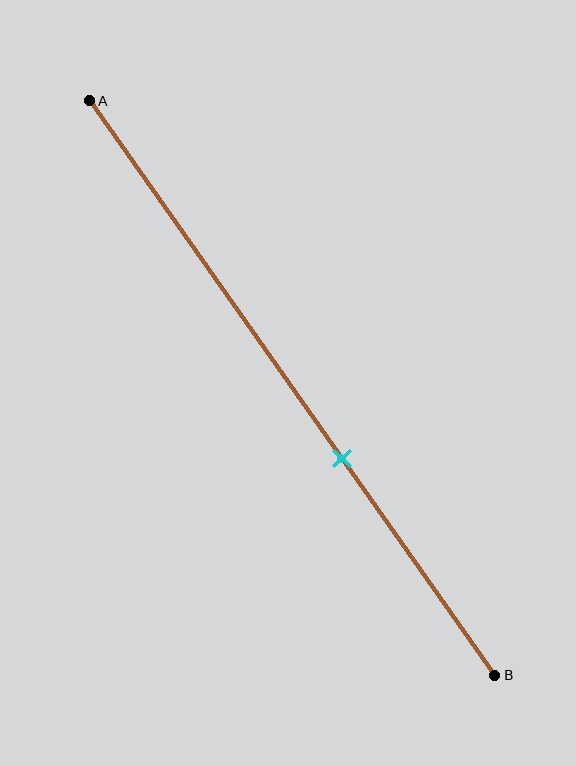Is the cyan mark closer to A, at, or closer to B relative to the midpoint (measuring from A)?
The cyan mark is closer to point B than the midpoint of segment AB.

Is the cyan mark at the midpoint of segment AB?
No, the mark is at about 60% from A, not at the 50% midpoint.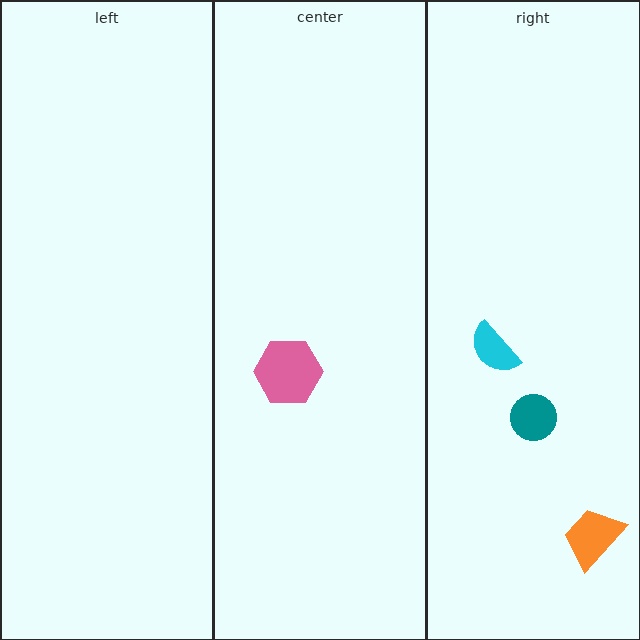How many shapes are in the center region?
1.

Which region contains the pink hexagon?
The center region.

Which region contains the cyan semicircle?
The right region.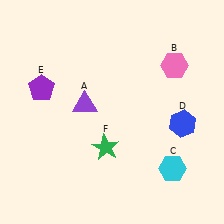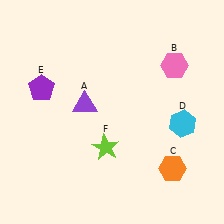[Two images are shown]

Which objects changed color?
C changed from cyan to orange. D changed from blue to cyan. F changed from green to lime.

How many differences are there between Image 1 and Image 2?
There are 3 differences between the two images.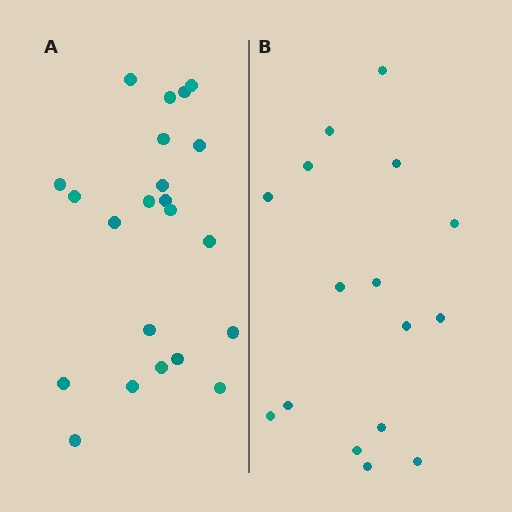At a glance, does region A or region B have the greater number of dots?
Region A (the left region) has more dots.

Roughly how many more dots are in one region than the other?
Region A has about 6 more dots than region B.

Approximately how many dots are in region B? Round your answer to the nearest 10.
About 20 dots. (The exact count is 16, which rounds to 20.)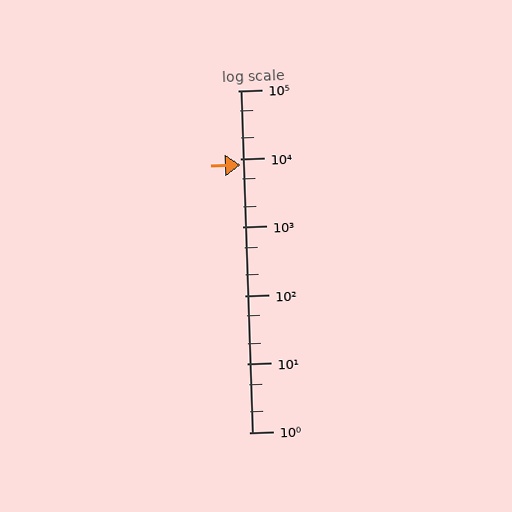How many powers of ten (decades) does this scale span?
The scale spans 5 decades, from 1 to 100000.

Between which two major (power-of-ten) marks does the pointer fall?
The pointer is between 1000 and 10000.